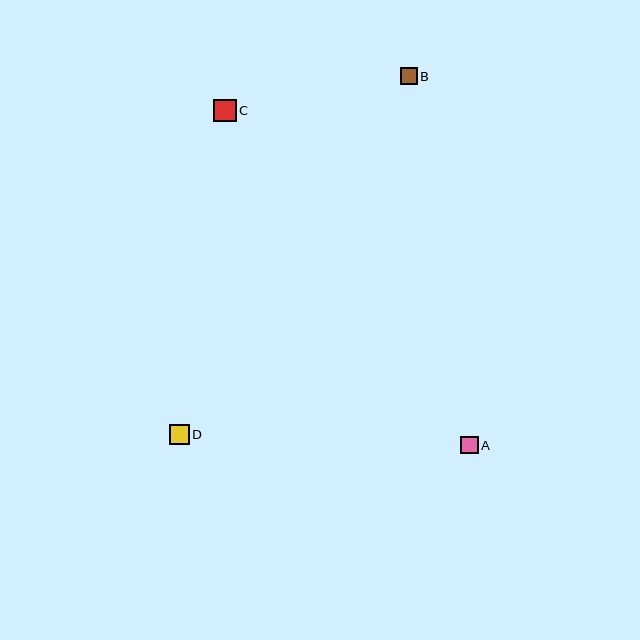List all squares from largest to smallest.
From largest to smallest: C, D, A, B.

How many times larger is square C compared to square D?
Square C is approximately 1.1 times the size of square D.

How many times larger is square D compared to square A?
Square D is approximately 1.2 times the size of square A.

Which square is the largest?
Square C is the largest with a size of approximately 22 pixels.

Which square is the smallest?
Square B is the smallest with a size of approximately 17 pixels.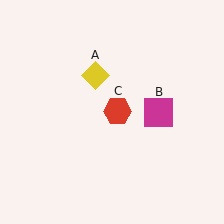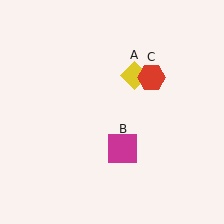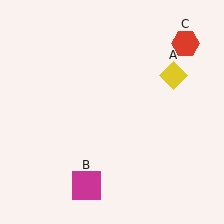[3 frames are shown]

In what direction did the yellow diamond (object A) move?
The yellow diamond (object A) moved right.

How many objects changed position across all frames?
3 objects changed position: yellow diamond (object A), magenta square (object B), red hexagon (object C).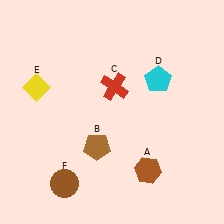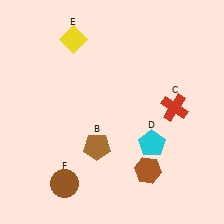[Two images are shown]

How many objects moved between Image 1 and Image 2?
3 objects moved between the two images.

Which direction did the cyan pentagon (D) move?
The cyan pentagon (D) moved down.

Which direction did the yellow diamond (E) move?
The yellow diamond (E) moved up.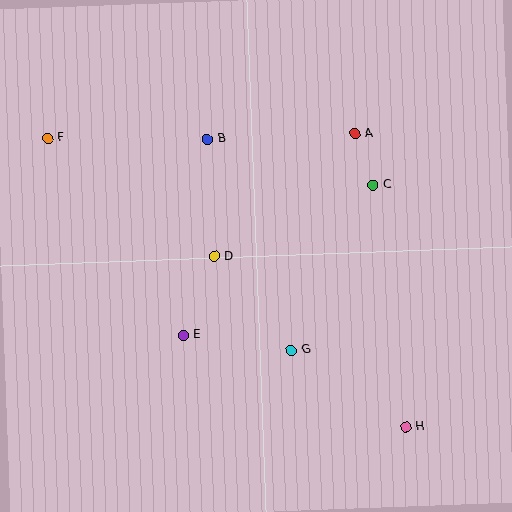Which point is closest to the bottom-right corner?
Point H is closest to the bottom-right corner.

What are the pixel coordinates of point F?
Point F is at (48, 138).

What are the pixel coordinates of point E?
Point E is at (183, 335).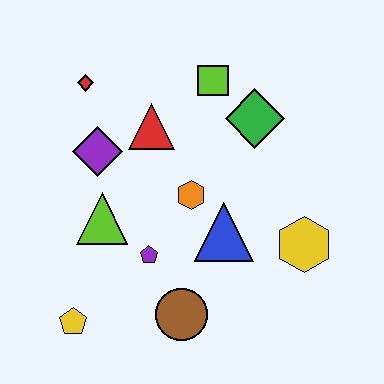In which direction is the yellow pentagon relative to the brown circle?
The yellow pentagon is to the left of the brown circle.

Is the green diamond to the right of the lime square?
Yes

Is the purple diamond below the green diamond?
Yes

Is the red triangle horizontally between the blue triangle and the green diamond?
No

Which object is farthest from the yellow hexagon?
The red diamond is farthest from the yellow hexagon.